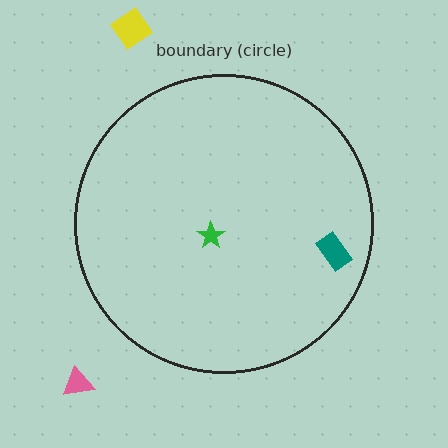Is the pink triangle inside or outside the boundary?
Outside.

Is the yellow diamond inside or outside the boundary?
Outside.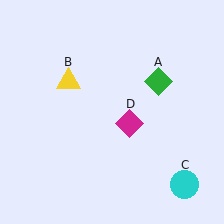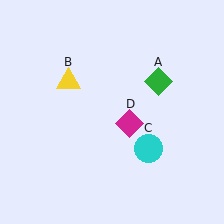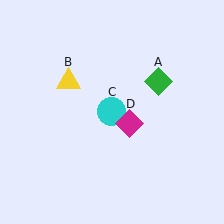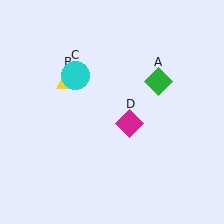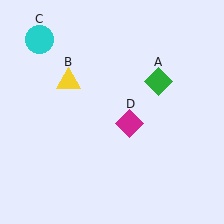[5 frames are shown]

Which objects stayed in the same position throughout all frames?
Green diamond (object A) and yellow triangle (object B) and magenta diamond (object D) remained stationary.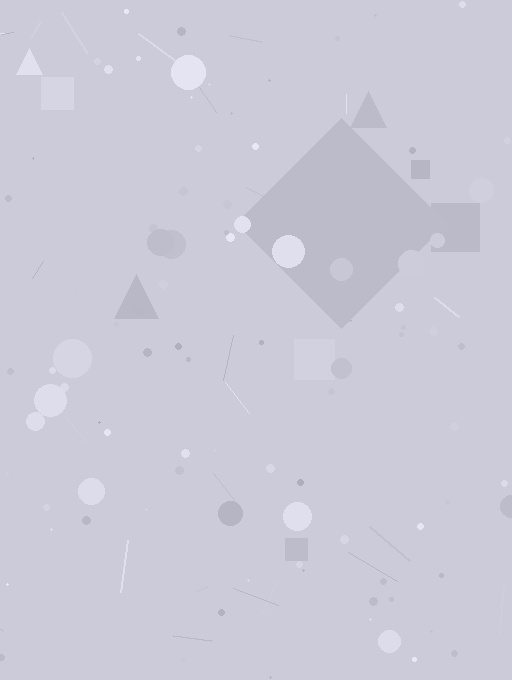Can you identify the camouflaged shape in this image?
The camouflaged shape is a diamond.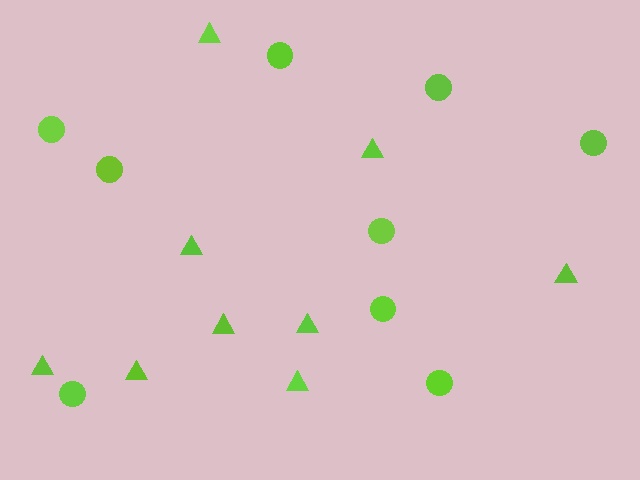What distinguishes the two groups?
There are 2 groups: one group of triangles (9) and one group of circles (9).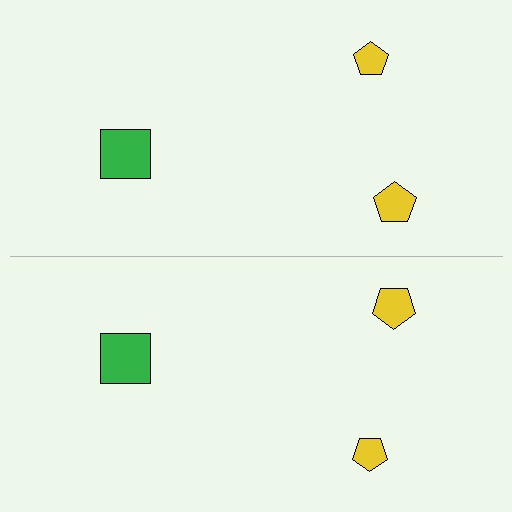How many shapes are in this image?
There are 6 shapes in this image.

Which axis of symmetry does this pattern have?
The pattern has a horizontal axis of symmetry running through the center of the image.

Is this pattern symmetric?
Yes, this pattern has bilateral (reflection) symmetry.